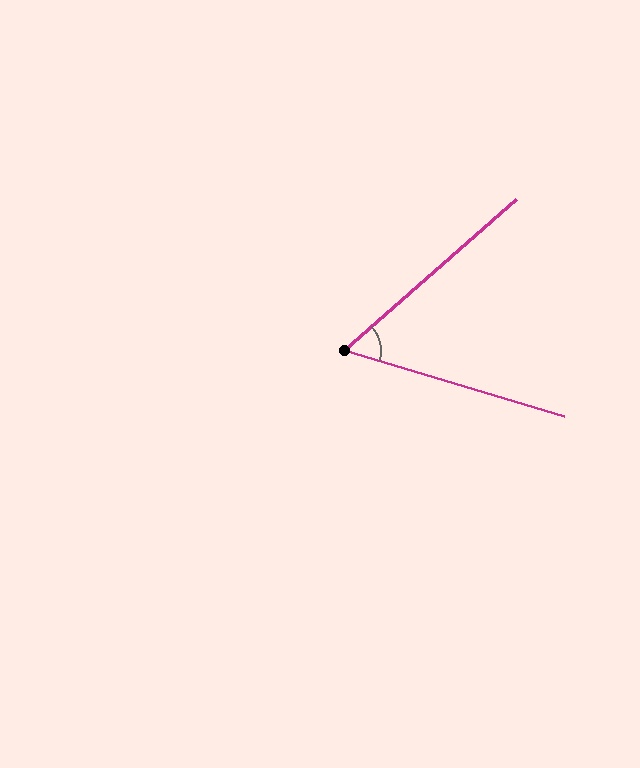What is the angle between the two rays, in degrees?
Approximately 58 degrees.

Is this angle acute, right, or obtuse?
It is acute.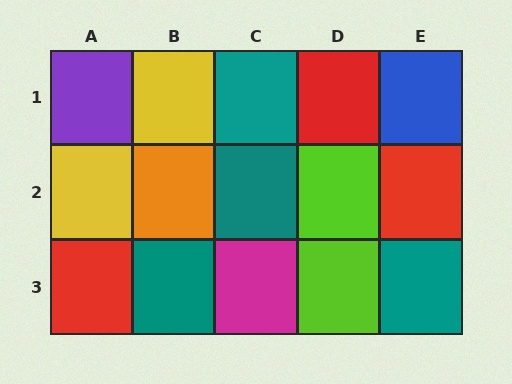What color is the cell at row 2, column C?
Teal.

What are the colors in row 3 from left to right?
Red, teal, magenta, lime, teal.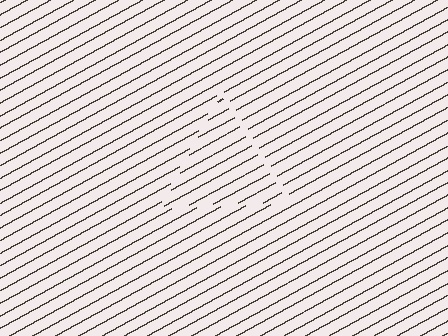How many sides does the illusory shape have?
3 sides — the line-ends trace a triangle.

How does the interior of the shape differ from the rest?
The interior of the shape contains the same grating, shifted by half a period — the contour is defined by the phase discontinuity where line-ends from the inner and outer gratings abut.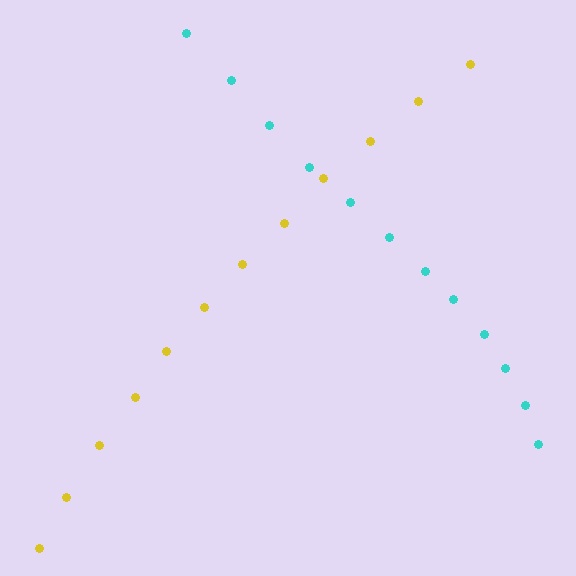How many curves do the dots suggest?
There are 2 distinct paths.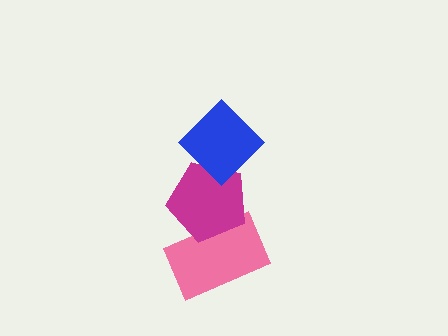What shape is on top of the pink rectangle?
The magenta pentagon is on top of the pink rectangle.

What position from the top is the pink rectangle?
The pink rectangle is 3rd from the top.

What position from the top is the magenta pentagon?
The magenta pentagon is 2nd from the top.